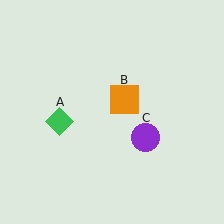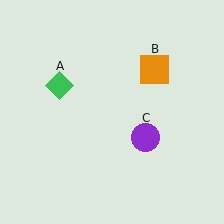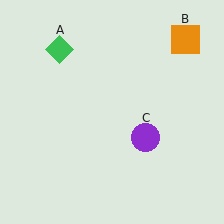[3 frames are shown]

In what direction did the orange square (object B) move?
The orange square (object B) moved up and to the right.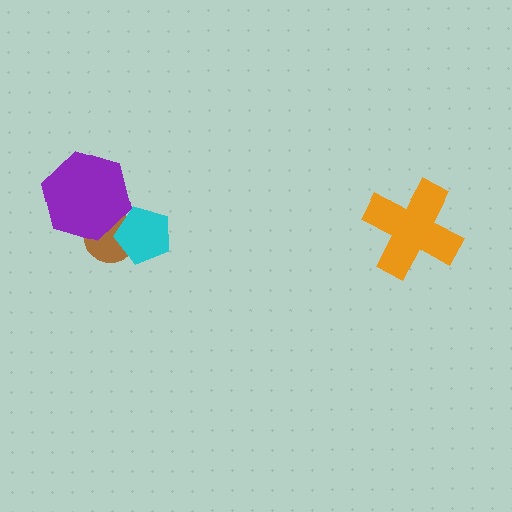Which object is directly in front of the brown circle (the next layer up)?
The cyan pentagon is directly in front of the brown circle.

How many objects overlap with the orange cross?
0 objects overlap with the orange cross.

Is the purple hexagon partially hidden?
No, no other shape covers it.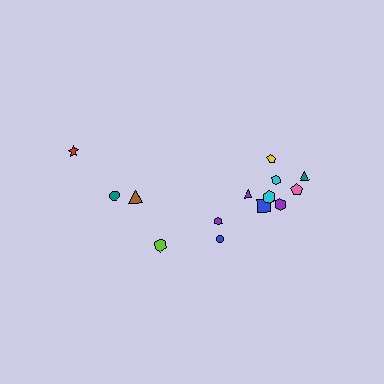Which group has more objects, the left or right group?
The right group.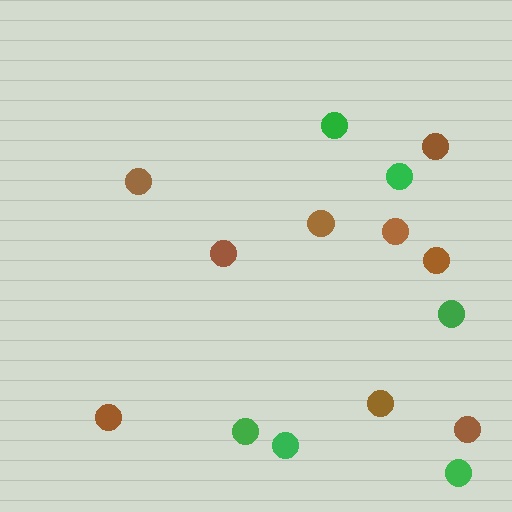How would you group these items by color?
There are 2 groups: one group of green circles (6) and one group of brown circles (9).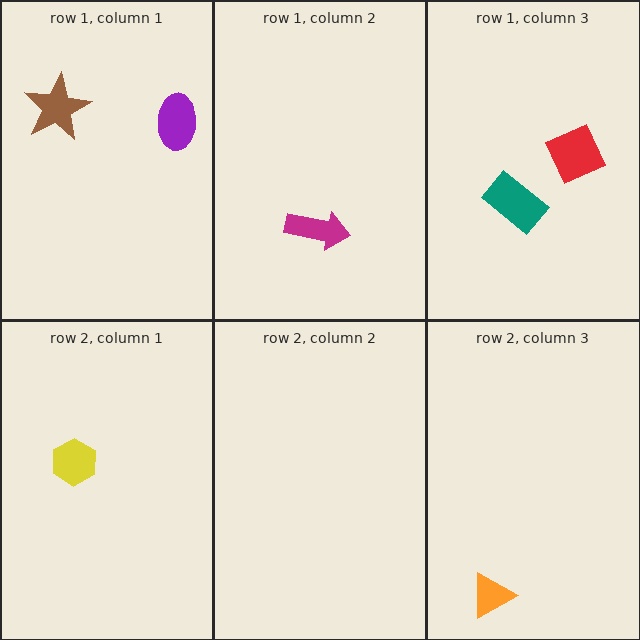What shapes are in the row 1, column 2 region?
The magenta arrow.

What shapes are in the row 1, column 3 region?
The teal rectangle, the red diamond.